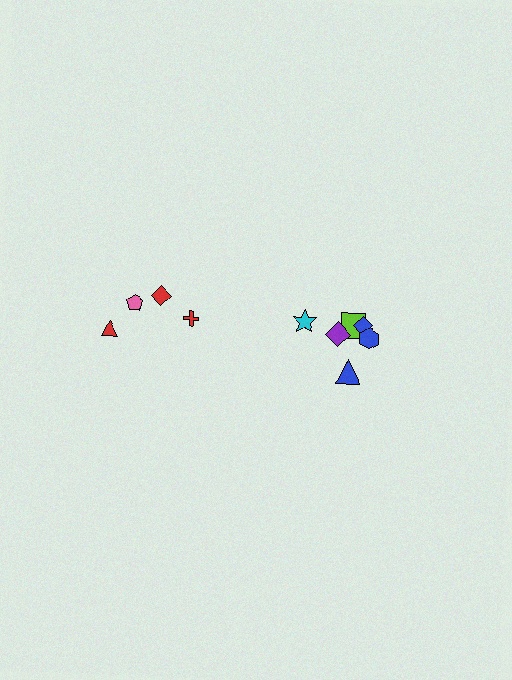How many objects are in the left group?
There are 4 objects.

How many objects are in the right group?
There are 6 objects.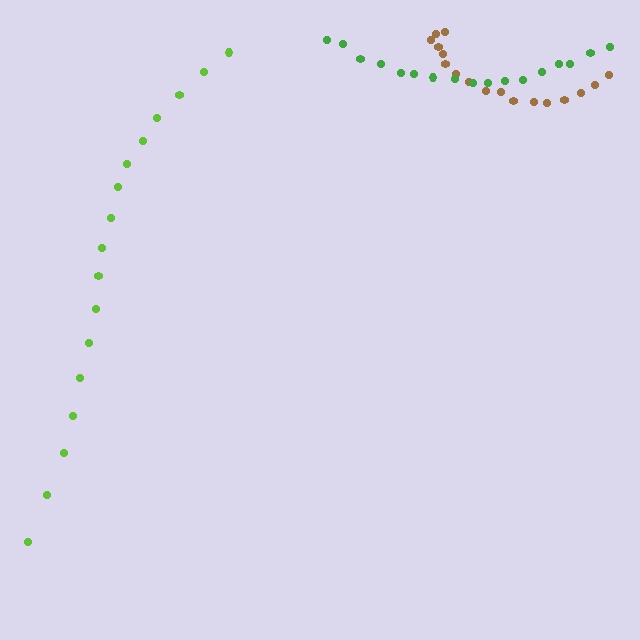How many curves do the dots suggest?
There are 3 distinct paths.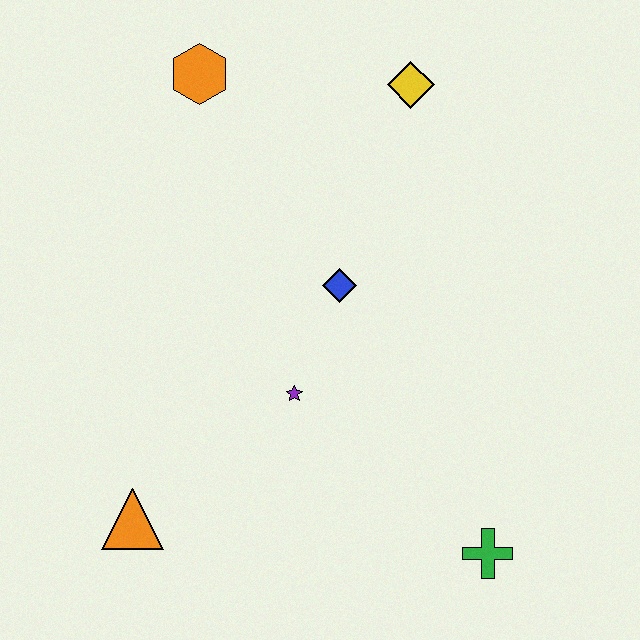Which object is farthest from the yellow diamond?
The orange triangle is farthest from the yellow diamond.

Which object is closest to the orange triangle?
The purple star is closest to the orange triangle.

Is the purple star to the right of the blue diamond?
No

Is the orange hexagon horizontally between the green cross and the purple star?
No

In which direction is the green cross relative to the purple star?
The green cross is to the right of the purple star.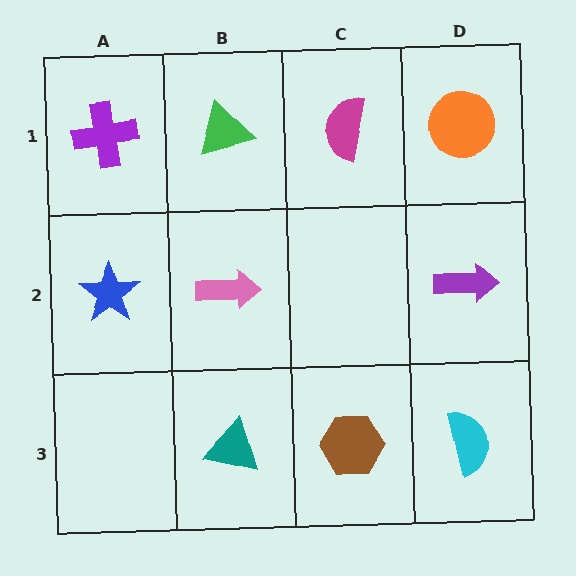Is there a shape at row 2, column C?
No, that cell is empty.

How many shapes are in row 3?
3 shapes.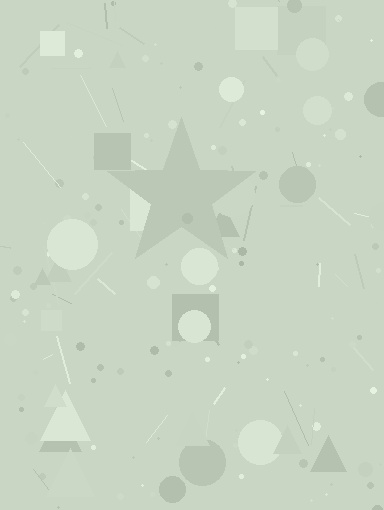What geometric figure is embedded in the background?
A star is embedded in the background.